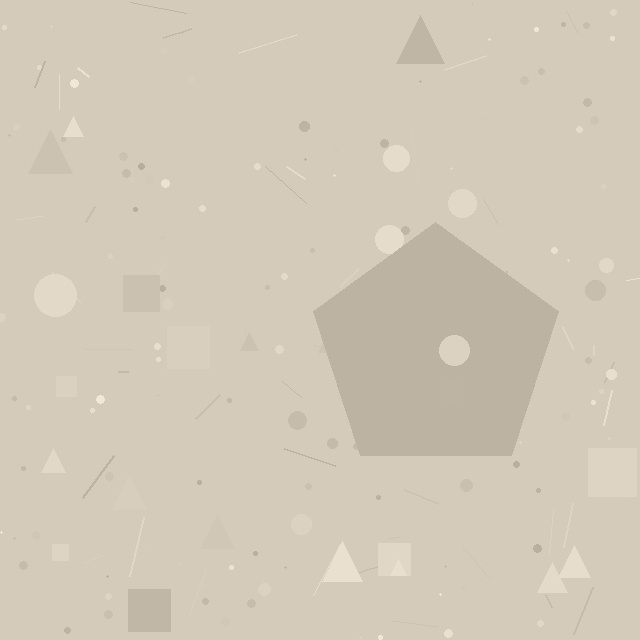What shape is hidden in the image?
A pentagon is hidden in the image.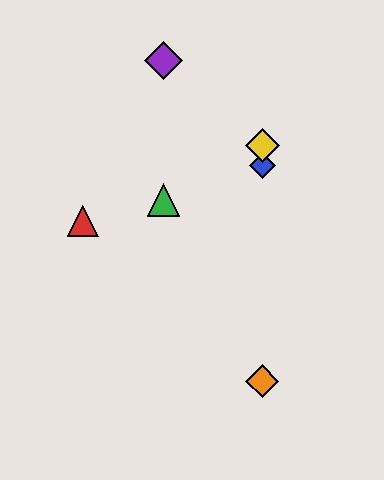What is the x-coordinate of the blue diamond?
The blue diamond is at x≈262.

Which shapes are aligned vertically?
The blue diamond, the yellow diamond, the orange diamond are aligned vertically.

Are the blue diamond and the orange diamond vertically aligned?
Yes, both are at x≈262.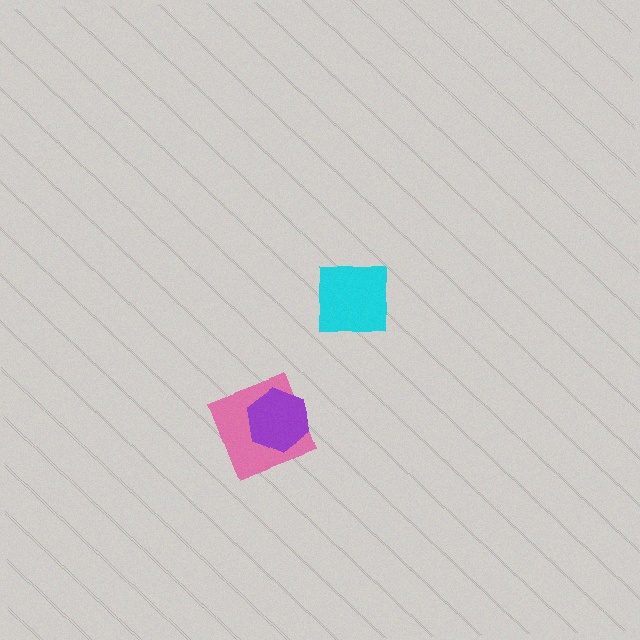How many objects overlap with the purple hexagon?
1 object overlaps with the purple hexagon.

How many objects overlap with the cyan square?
0 objects overlap with the cyan square.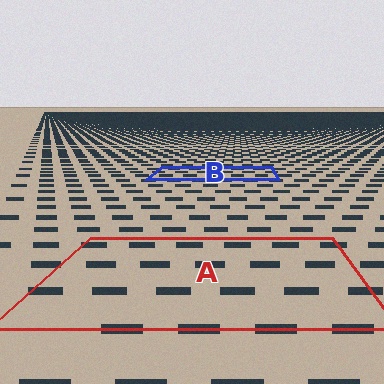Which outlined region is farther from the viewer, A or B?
Region B is farther from the viewer — the texture elements inside it appear smaller and more densely packed.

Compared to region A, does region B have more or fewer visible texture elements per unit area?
Region B has more texture elements per unit area — they are packed more densely because it is farther away.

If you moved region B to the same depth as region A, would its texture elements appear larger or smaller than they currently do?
They would appear larger. At a closer depth, the same texture elements are projected at a bigger on-screen size.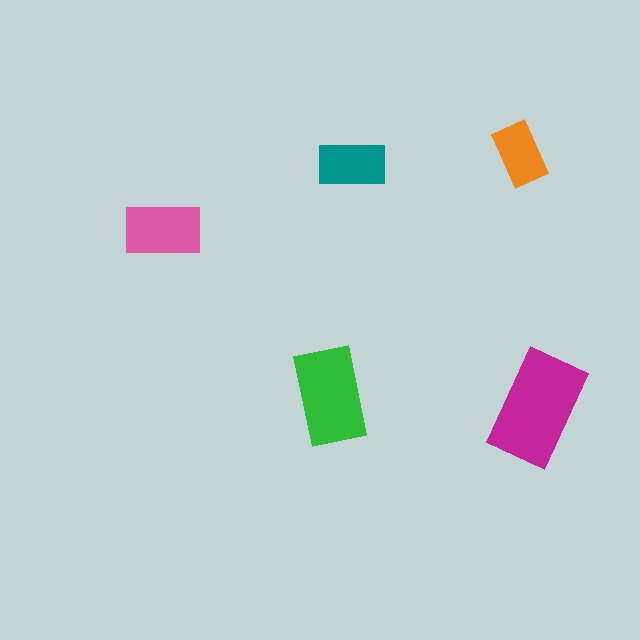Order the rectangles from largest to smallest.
the magenta one, the green one, the pink one, the teal one, the orange one.